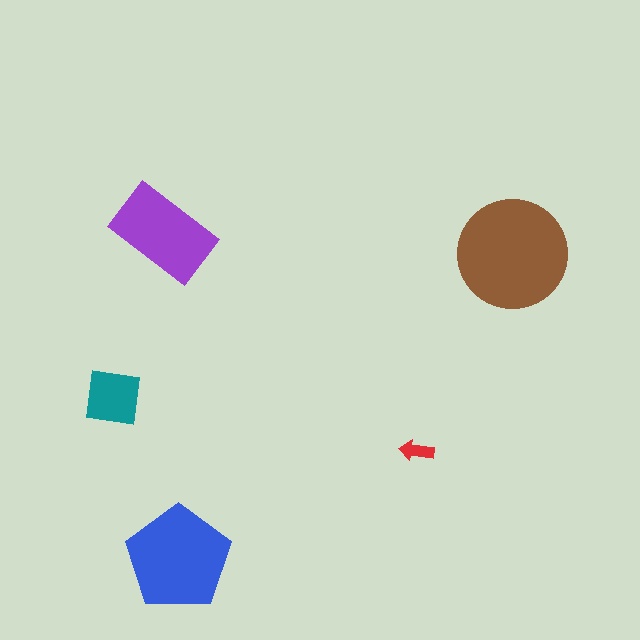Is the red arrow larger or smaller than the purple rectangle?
Smaller.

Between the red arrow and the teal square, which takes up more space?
The teal square.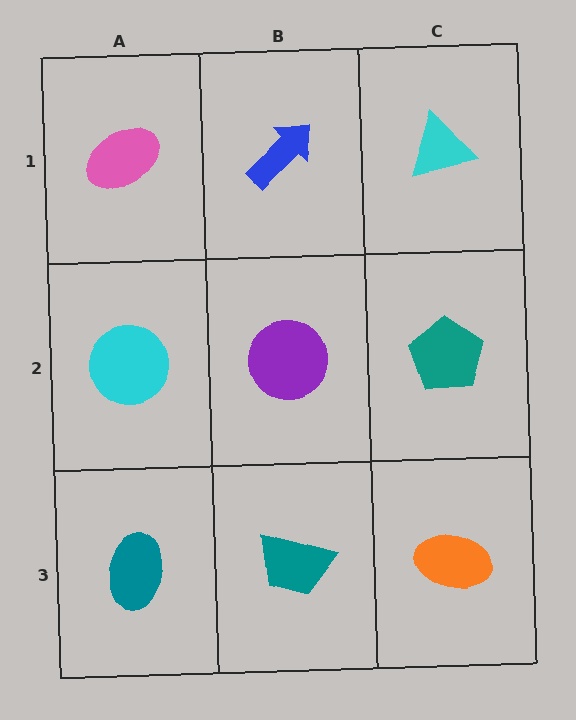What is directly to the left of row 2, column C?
A purple circle.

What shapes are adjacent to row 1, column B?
A purple circle (row 2, column B), a pink ellipse (row 1, column A), a cyan triangle (row 1, column C).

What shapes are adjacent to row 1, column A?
A cyan circle (row 2, column A), a blue arrow (row 1, column B).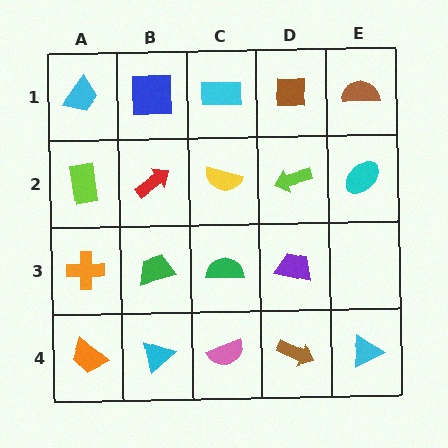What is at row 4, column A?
An orange trapezoid.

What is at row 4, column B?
A cyan triangle.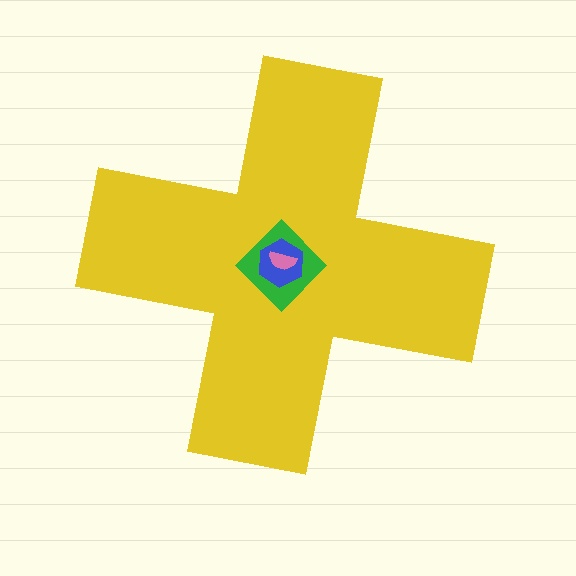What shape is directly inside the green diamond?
The blue hexagon.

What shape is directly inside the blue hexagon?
The pink semicircle.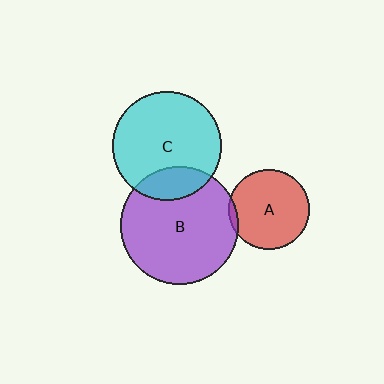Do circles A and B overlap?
Yes.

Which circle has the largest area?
Circle B (purple).